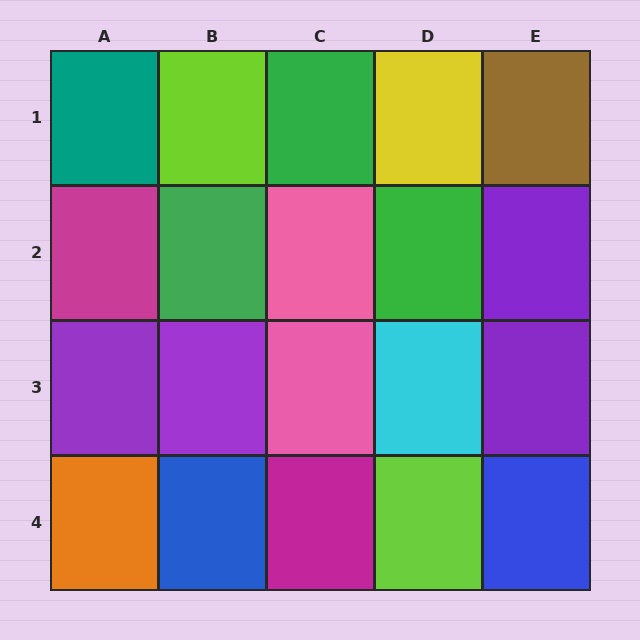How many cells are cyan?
1 cell is cyan.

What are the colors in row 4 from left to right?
Orange, blue, magenta, lime, blue.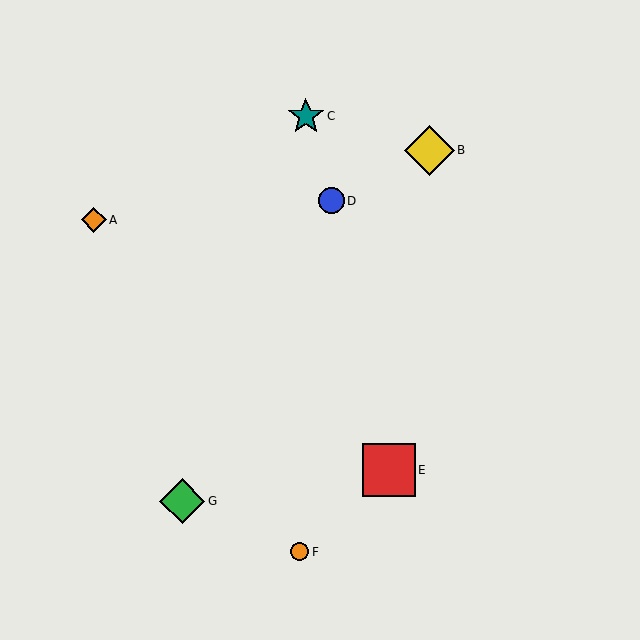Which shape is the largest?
The red square (labeled E) is the largest.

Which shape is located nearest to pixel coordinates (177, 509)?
The green diamond (labeled G) at (182, 501) is nearest to that location.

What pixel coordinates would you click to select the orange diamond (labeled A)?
Click at (94, 220) to select the orange diamond A.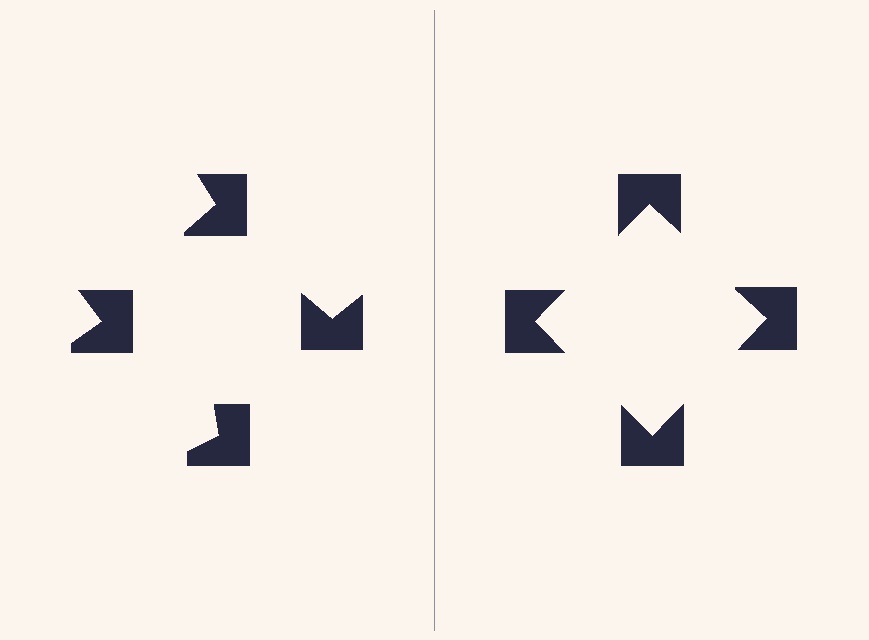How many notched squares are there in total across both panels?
8 — 4 on each side.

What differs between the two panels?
The notched squares are positioned identically on both sides; only the wedge orientations differ. On the right they align to a square; on the left they are misaligned.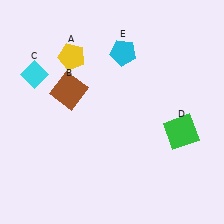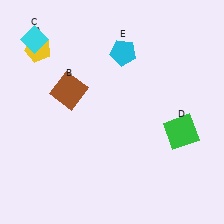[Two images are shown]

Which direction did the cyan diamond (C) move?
The cyan diamond (C) moved up.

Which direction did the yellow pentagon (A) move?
The yellow pentagon (A) moved left.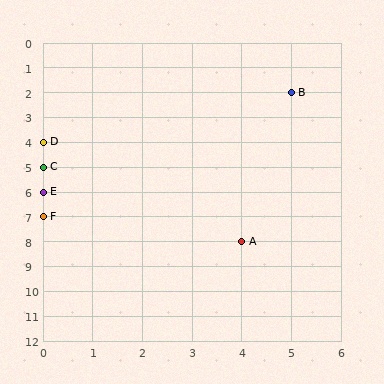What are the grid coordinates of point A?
Point A is at grid coordinates (4, 8).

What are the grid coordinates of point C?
Point C is at grid coordinates (0, 5).